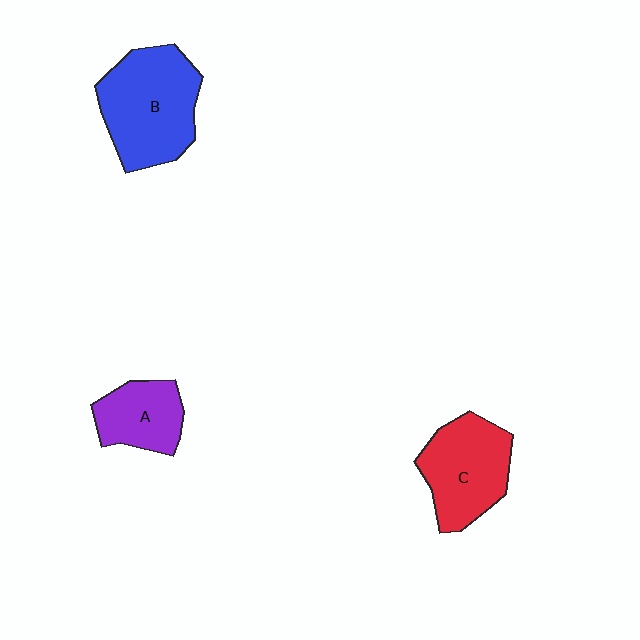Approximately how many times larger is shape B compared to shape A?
Approximately 1.8 times.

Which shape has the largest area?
Shape B (blue).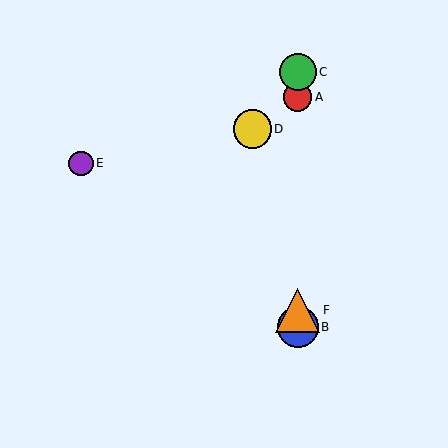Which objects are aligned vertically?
Objects A, B, C, F are aligned vertically.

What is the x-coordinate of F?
Object F is at x≈298.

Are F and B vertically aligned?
Yes, both are at x≈298.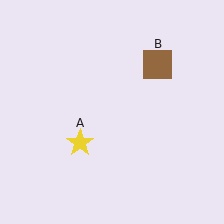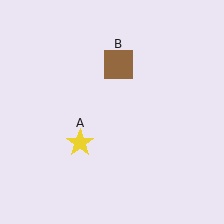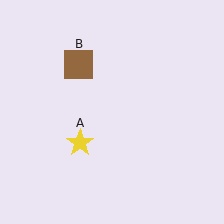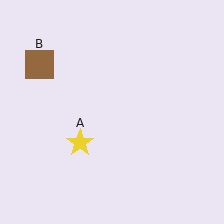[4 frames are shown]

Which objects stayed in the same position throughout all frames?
Yellow star (object A) remained stationary.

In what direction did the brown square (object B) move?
The brown square (object B) moved left.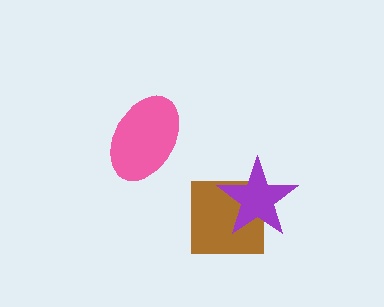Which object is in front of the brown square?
The purple star is in front of the brown square.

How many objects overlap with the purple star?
1 object overlaps with the purple star.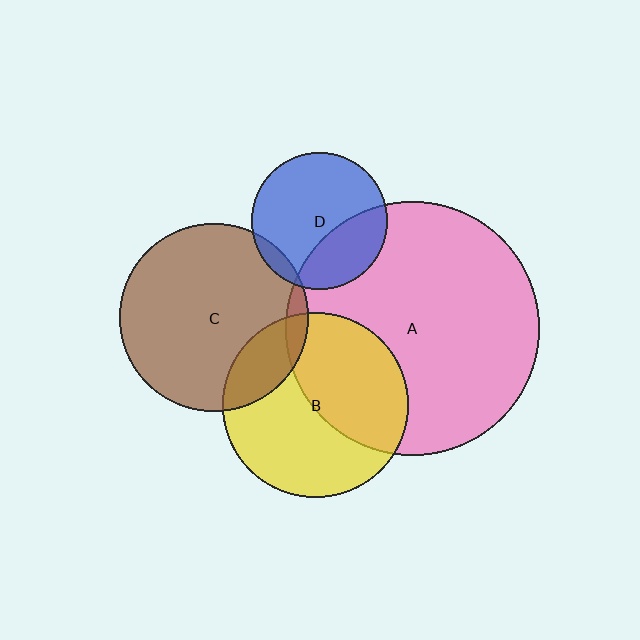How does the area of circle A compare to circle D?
Approximately 3.5 times.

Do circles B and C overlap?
Yes.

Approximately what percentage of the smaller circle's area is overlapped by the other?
Approximately 20%.